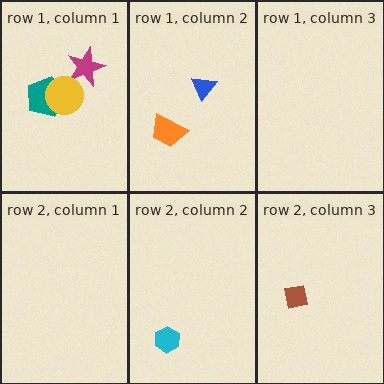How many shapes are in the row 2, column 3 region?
1.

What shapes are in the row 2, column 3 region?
The brown square.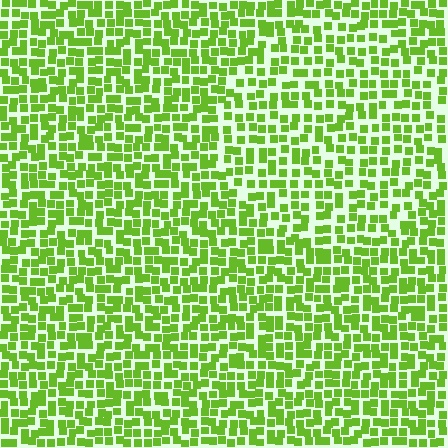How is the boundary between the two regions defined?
The boundary is defined by a change in element density (approximately 1.4x ratio). All elements are the same color, size, and shape.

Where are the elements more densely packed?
The elements are more densely packed outside the circle boundary.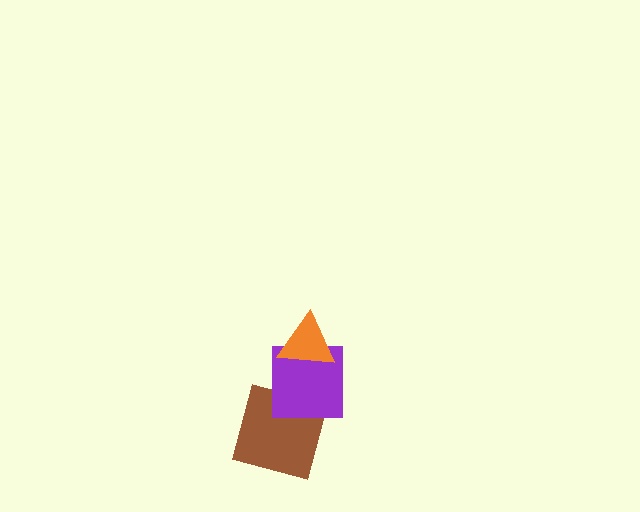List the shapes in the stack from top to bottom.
From top to bottom: the orange triangle, the purple square, the brown square.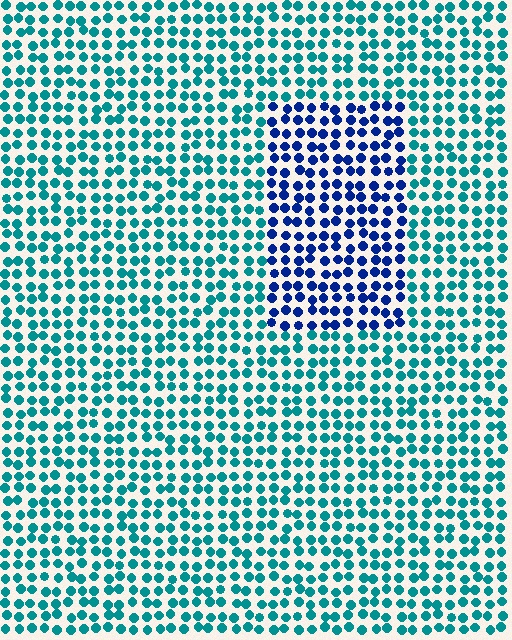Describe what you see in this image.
The image is filled with small teal elements in a uniform arrangement. A rectangle-shaped region is visible where the elements are tinted to a slightly different hue, forming a subtle color boundary.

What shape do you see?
I see a rectangle.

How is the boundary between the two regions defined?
The boundary is defined purely by a slight shift in hue (about 47 degrees). Spacing, size, and orientation are identical on both sides.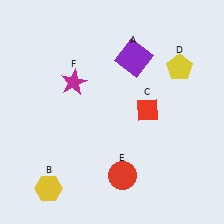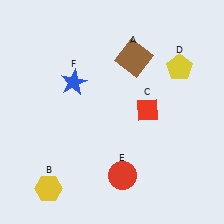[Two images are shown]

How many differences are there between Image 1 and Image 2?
There are 2 differences between the two images.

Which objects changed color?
A changed from purple to brown. F changed from magenta to blue.